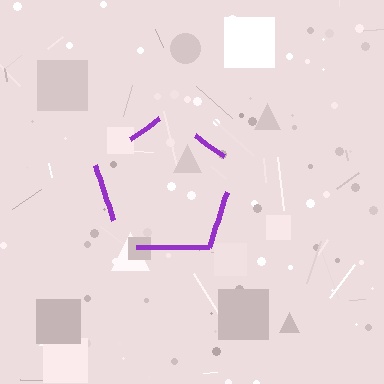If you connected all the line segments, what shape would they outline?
They would outline a pentagon.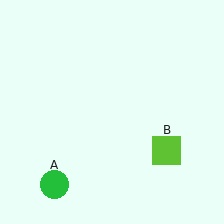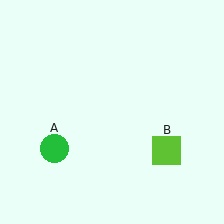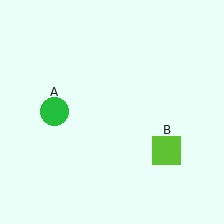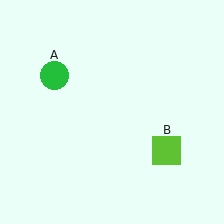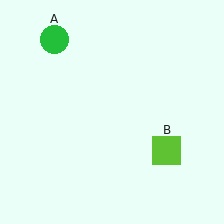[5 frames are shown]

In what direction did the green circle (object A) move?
The green circle (object A) moved up.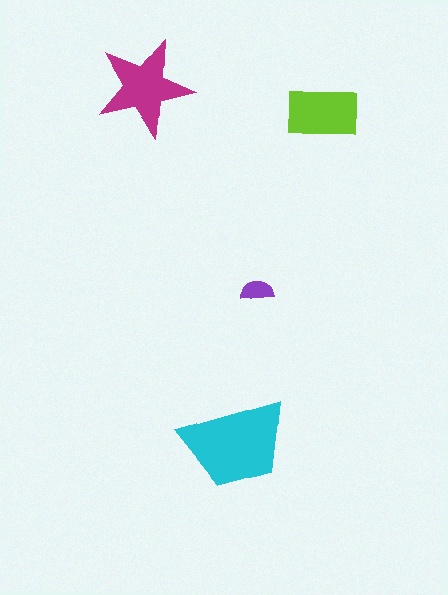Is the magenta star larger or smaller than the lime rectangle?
Larger.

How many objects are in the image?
There are 4 objects in the image.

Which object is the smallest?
The purple semicircle.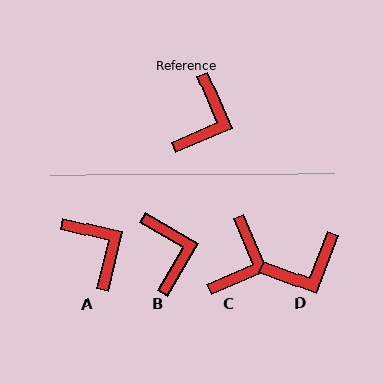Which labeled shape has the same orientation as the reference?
C.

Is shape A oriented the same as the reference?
No, it is off by about 53 degrees.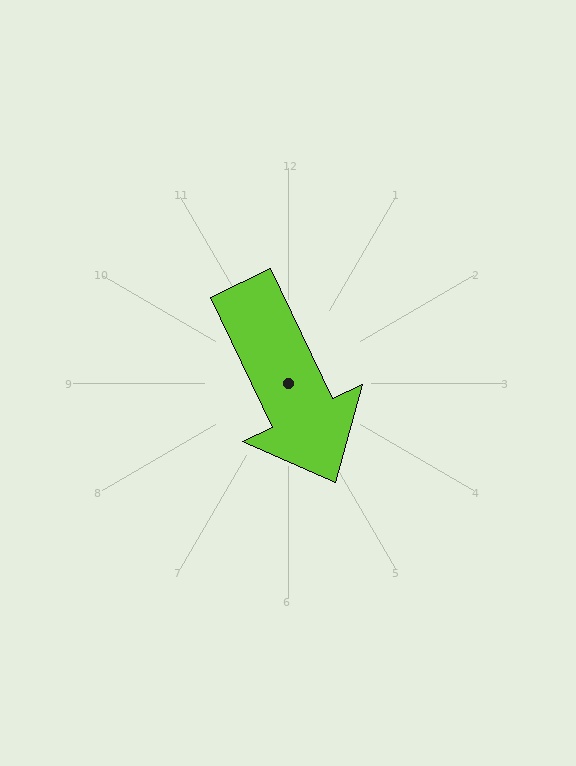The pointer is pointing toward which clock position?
Roughly 5 o'clock.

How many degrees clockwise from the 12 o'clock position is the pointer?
Approximately 154 degrees.